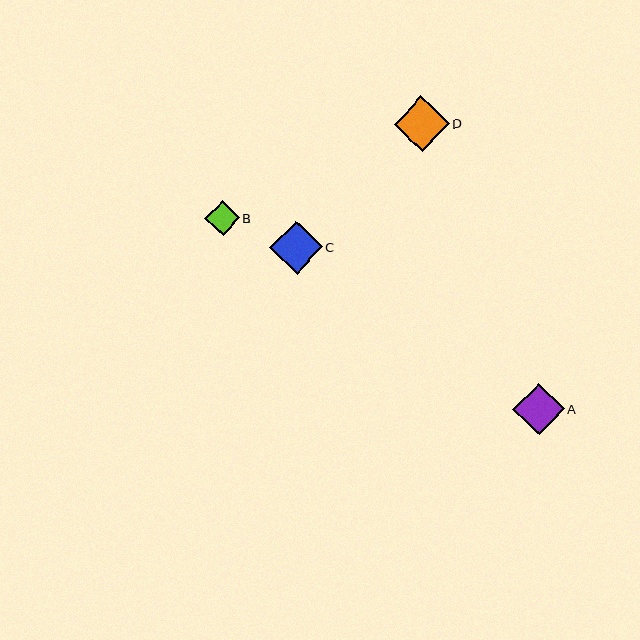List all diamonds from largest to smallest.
From largest to smallest: D, C, A, B.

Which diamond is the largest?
Diamond D is the largest with a size of approximately 55 pixels.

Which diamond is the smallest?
Diamond B is the smallest with a size of approximately 35 pixels.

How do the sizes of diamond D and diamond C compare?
Diamond D and diamond C are approximately the same size.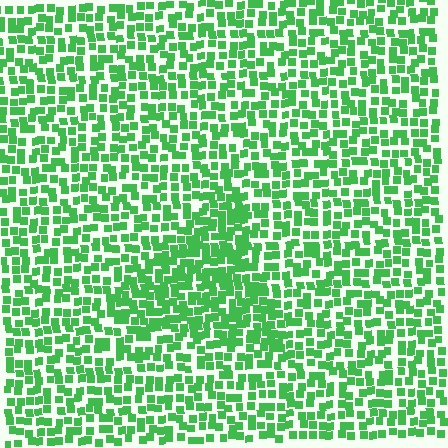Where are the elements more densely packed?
The elements are more densely packed inside the triangle boundary.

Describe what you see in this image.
The image contains small green elements arranged at two different densities. A triangle-shaped region is visible where the elements are more densely packed than the surrounding area.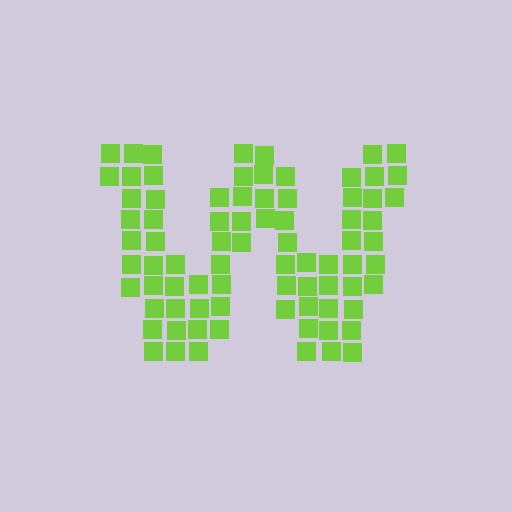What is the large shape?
The large shape is the letter W.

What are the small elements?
The small elements are squares.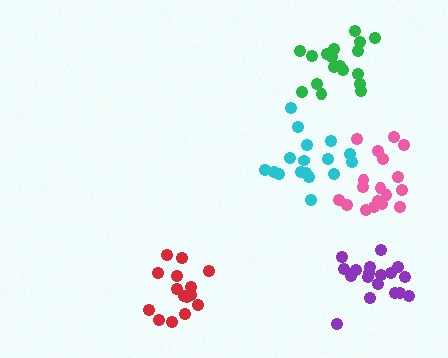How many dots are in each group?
Group 1: 15 dots, Group 2: 17 dots, Group 3: 18 dots, Group 4: 18 dots, Group 5: 18 dots (86 total).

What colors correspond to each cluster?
The clusters are colored: red, cyan, pink, green, purple.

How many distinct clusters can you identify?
There are 5 distinct clusters.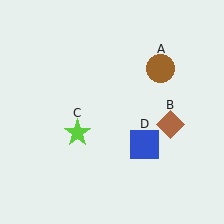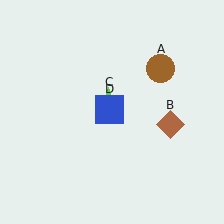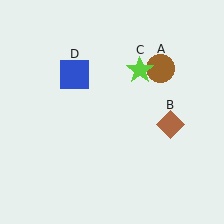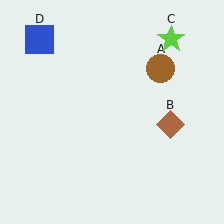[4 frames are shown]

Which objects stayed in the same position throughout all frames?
Brown circle (object A) and brown diamond (object B) remained stationary.